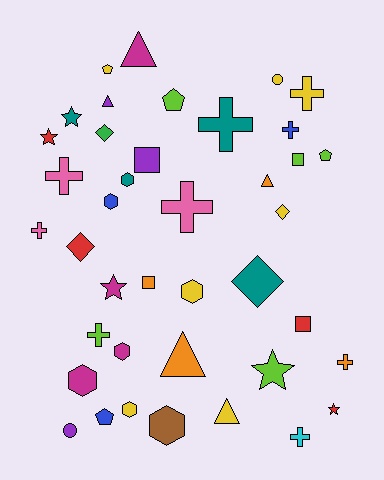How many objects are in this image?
There are 40 objects.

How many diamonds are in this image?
There are 4 diamonds.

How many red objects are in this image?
There are 4 red objects.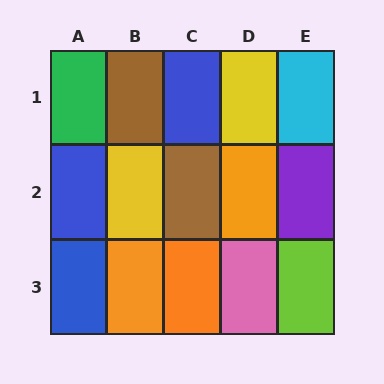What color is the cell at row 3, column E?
Lime.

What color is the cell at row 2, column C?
Brown.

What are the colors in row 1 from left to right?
Green, brown, blue, yellow, cyan.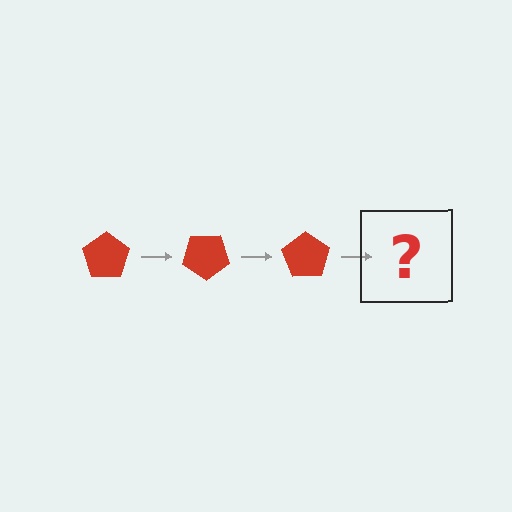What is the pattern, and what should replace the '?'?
The pattern is that the pentagon rotates 35 degrees each step. The '?' should be a red pentagon rotated 105 degrees.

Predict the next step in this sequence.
The next step is a red pentagon rotated 105 degrees.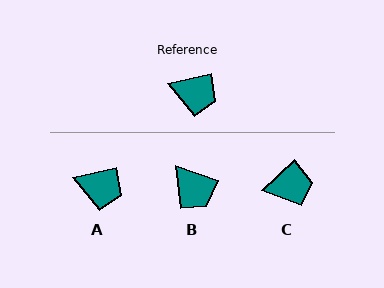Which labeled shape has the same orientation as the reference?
A.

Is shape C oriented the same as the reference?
No, it is off by about 31 degrees.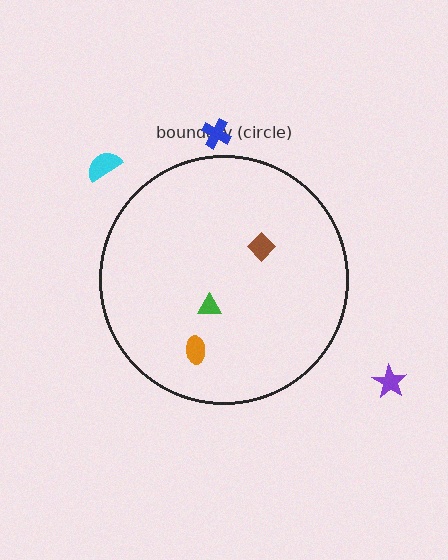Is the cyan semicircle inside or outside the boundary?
Outside.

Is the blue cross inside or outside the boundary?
Outside.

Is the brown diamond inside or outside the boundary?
Inside.